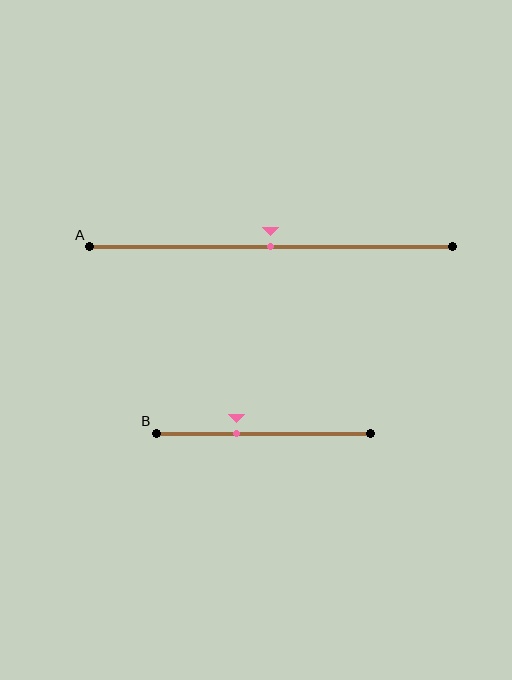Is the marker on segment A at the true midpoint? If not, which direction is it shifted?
Yes, the marker on segment A is at the true midpoint.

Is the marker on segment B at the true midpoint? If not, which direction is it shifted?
No, the marker on segment B is shifted to the left by about 13% of the segment length.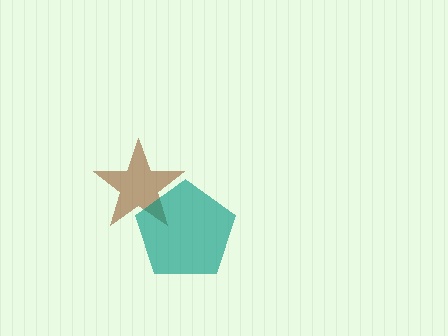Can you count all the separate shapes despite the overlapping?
Yes, there are 2 separate shapes.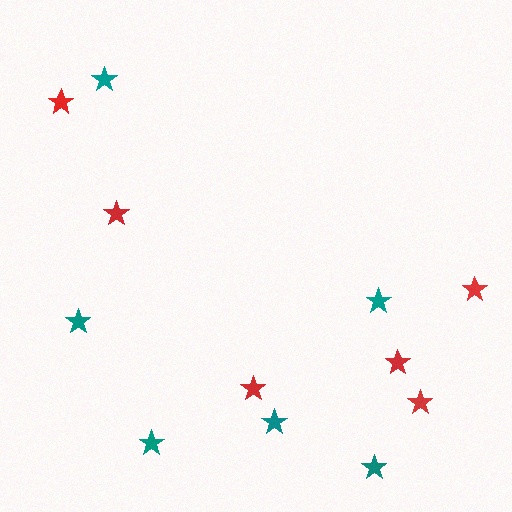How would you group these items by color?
There are 2 groups: one group of teal stars (6) and one group of red stars (6).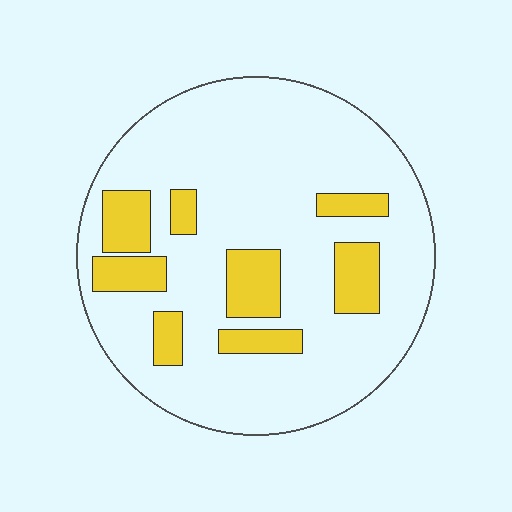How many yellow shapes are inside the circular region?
8.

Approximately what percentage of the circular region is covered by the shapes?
Approximately 20%.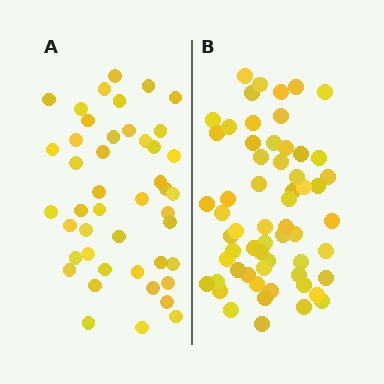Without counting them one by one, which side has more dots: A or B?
Region B (the right region) has more dots.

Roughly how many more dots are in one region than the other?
Region B has approximately 15 more dots than region A.